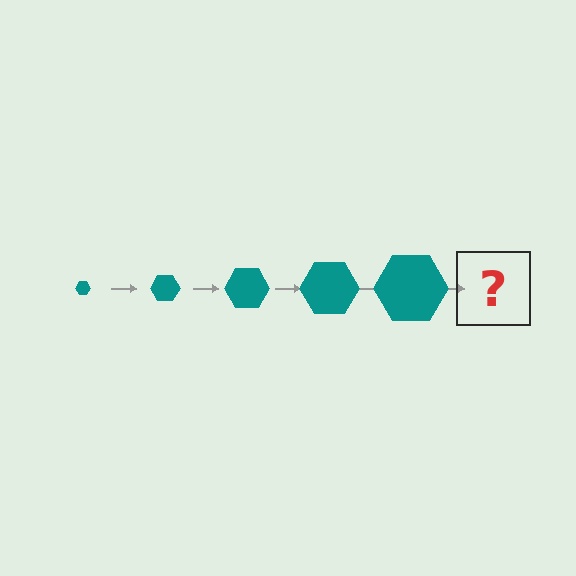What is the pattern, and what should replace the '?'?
The pattern is that the hexagon gets progressively larger each step. The '?' should be a teal hexagon, larger than the previous one.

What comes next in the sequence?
The next element should be a teal hexagon, larger than the previous one.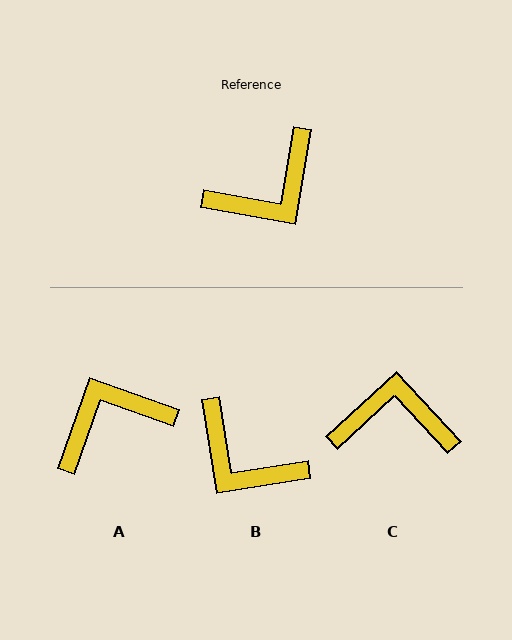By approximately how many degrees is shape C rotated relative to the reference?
Approximately 143 degrees counter-clockwise.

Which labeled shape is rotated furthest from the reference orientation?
A, about 171 degrees away.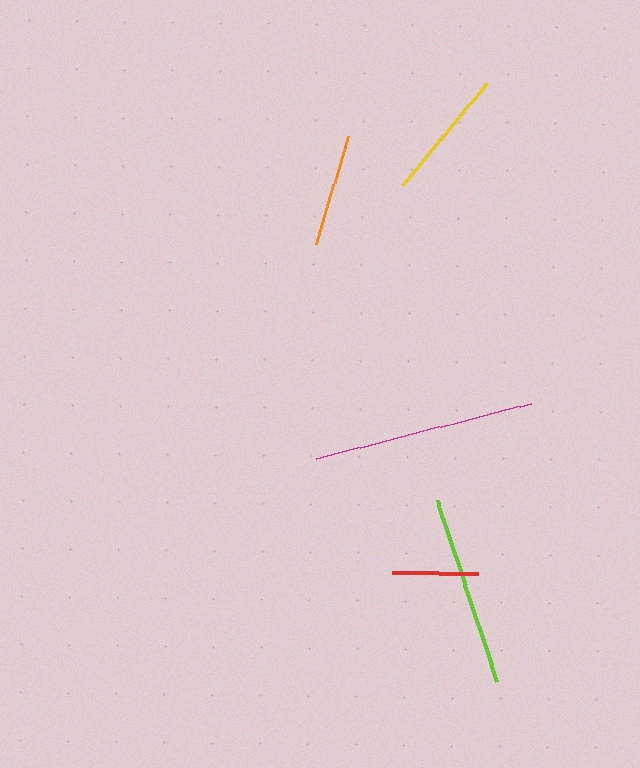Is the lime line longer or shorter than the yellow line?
The lime line is longer than the yellow line.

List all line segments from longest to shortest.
From longest to shortest: magenta, lime, yellow, orange, red.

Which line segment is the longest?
The magenta line is the longest at approximately 222 pixels.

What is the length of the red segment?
The red segment is approximately 86 pixels long.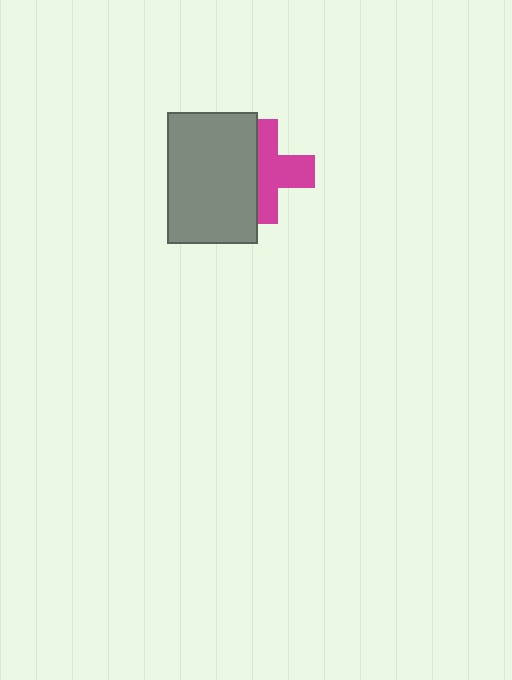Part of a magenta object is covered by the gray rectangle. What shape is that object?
It is a cross.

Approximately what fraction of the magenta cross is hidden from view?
Roughly 42% of the magenta cross is hidden behind the gray rectangle.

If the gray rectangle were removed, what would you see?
You would see the complete magenta cross.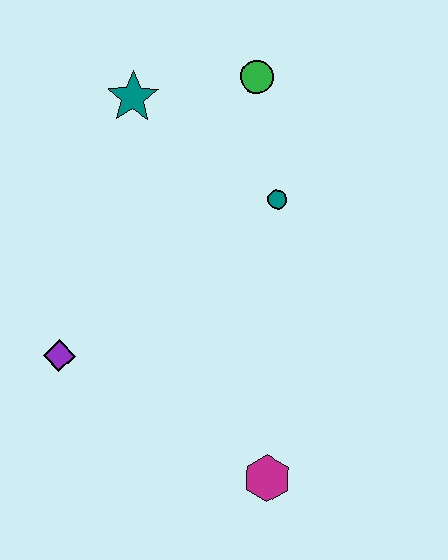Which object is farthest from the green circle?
The magenta hexagon is farthest from the green circle.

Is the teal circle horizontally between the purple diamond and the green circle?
No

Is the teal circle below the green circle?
Yes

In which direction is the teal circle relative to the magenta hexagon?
The teal circle is above the magenta hexagon.